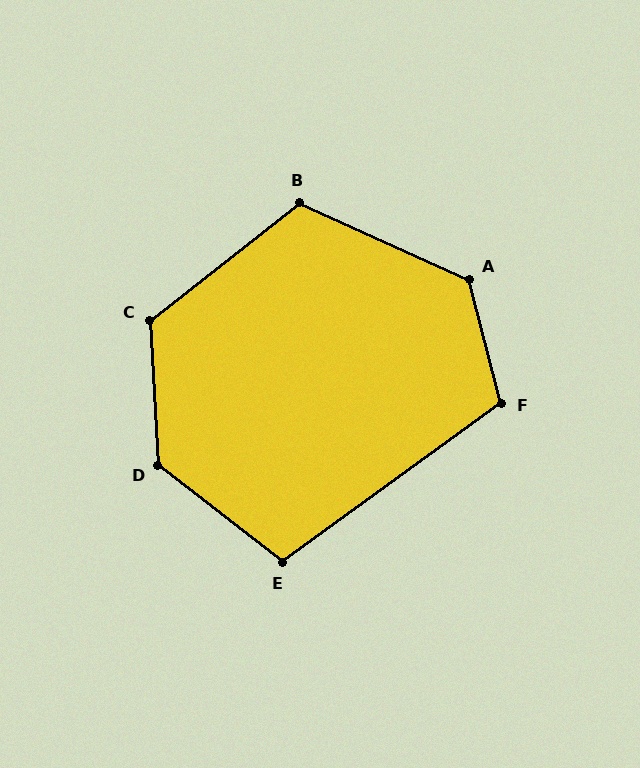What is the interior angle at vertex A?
Approximately 129 degrees (obtuse).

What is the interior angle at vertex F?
Approximately 112 degrees (obtuse).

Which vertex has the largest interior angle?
D, at approximately 131 degrees.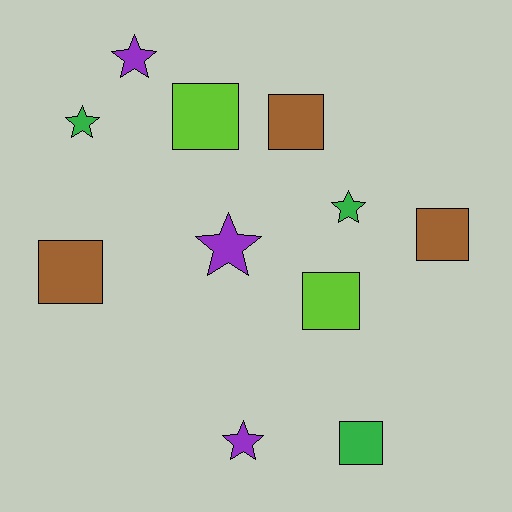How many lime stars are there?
There are no lime stars.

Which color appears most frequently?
Green, with 3 objects.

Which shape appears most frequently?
Square, with 6 objects.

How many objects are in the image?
There are 11 objects.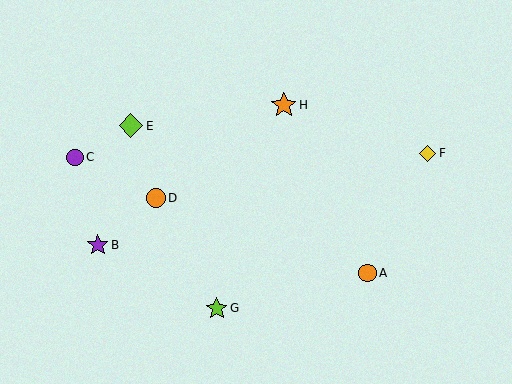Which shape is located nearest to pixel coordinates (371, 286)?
The orange circle (labeled A) at (367, 273) is nearest to that location.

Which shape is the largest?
The orange star (labeled H) is the largest.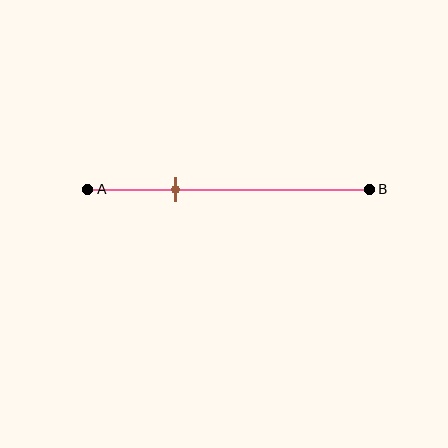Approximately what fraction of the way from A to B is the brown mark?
The brown mark is approximately 30% of the way from A to B.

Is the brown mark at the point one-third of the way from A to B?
Yes, the mark is approximately at the one-third point.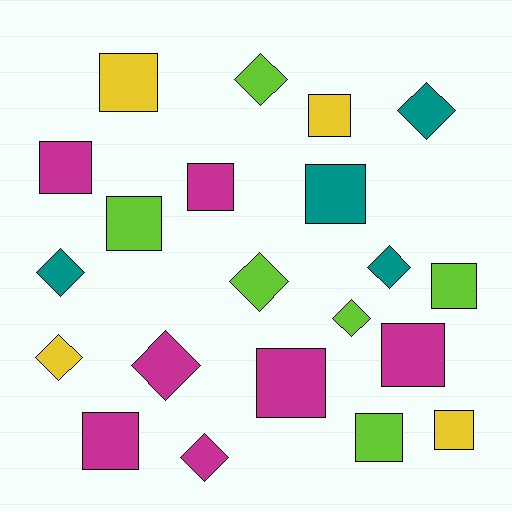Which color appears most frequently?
Magenta, with 7 objects.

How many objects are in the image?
There are 21 objects.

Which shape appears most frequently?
Square, with 12 objects.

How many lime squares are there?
There are 3 lime squares.